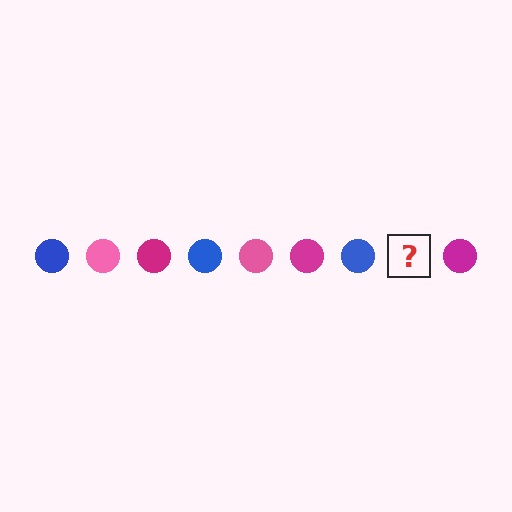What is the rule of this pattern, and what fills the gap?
The rule is that the pattern cycles through blue, pink, magenta circles. The gap should be filled with a pink circle.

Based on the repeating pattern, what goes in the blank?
The blank should be a pink circle.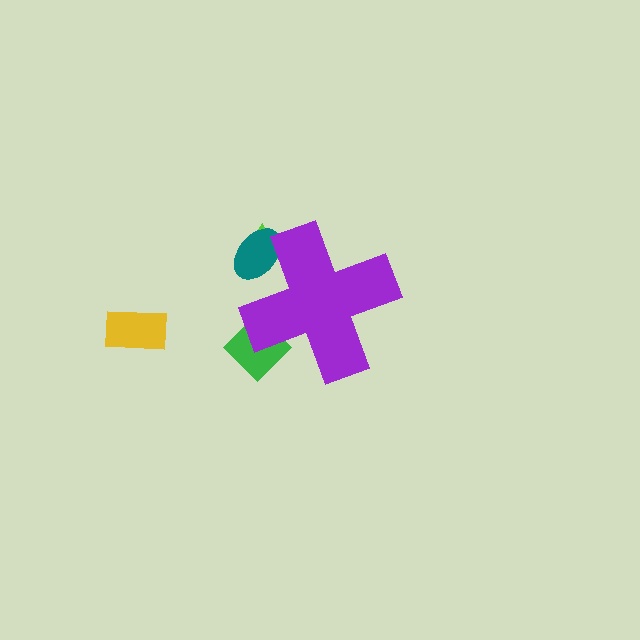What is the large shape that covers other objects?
A purple cross.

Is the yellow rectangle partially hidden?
No, the yellow rectangle is fully visible.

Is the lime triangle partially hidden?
Yes, the lime triangle is partially hidden behind the purple cross.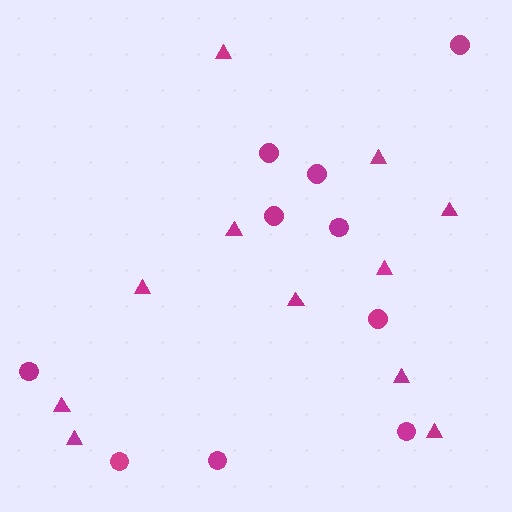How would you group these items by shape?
There are 2 groups: one group of circles (10) and one group of triangles (11).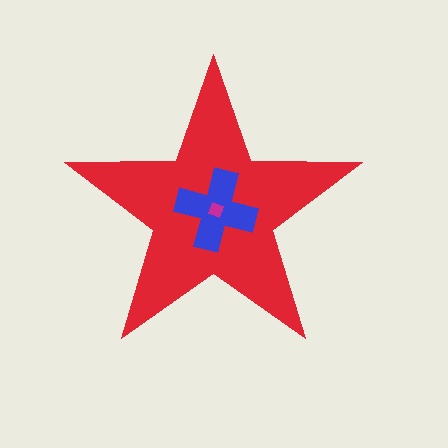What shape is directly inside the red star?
The blue cross.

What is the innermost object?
The magenta square.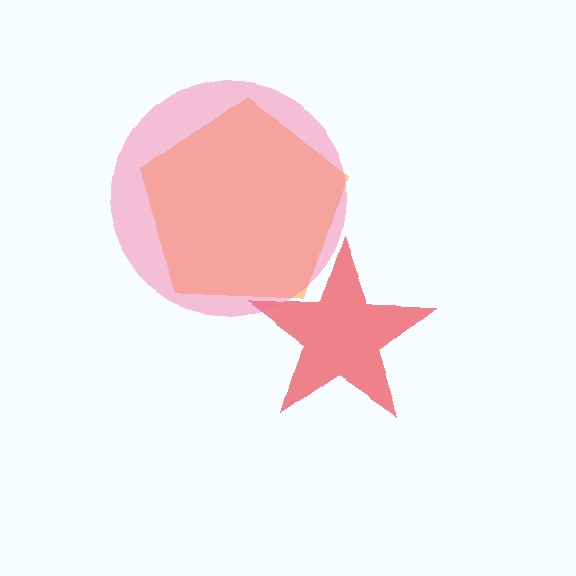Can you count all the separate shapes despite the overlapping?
Yes, there are 3 separate shapes.